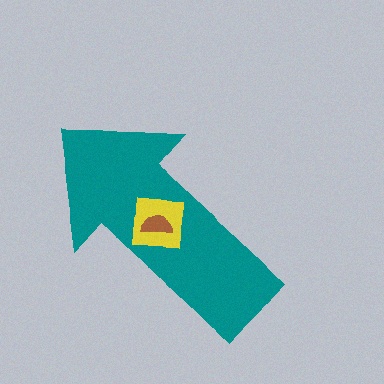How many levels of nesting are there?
3.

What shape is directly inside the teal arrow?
The yellow square.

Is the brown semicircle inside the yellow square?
Yes.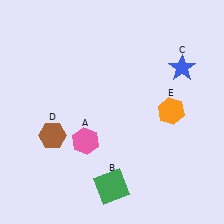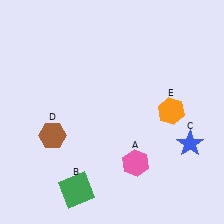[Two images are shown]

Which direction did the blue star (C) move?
The blue star (C) moved down.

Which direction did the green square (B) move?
The green square (B) moved left.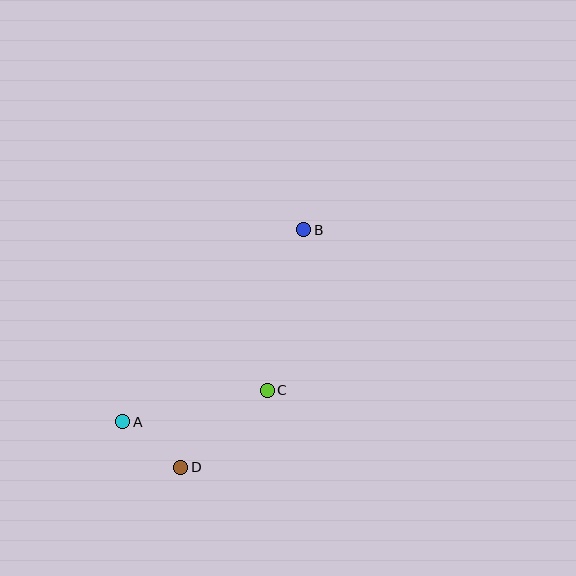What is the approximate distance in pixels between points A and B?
The distance between A and B is approximately 264 pixels.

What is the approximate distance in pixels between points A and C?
The distance between A and C is approximately 148 pixels.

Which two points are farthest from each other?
Points B and D are farthest from each other.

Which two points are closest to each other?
Points A and D are closest to each other.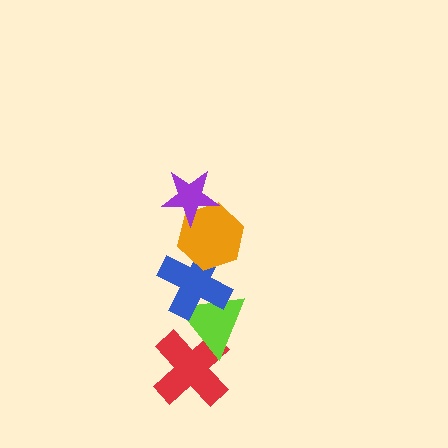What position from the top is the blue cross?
The blue cross is 3rd from the top.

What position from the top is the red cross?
The red cross is 5th from the top.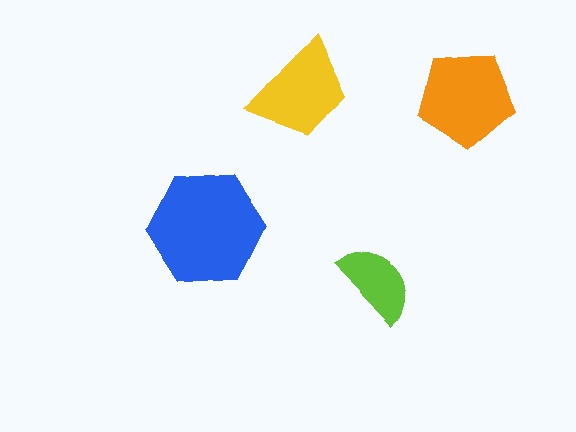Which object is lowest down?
The lime semicircle is bottommost.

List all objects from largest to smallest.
The blue hexagon, the orange pentagon, the yellow trapezoid, the lime semicircle.